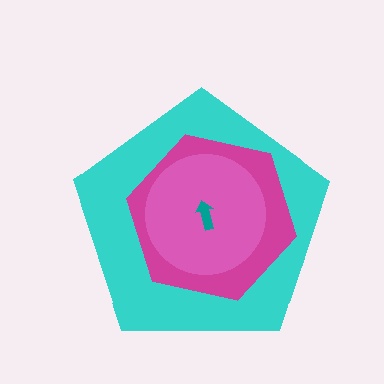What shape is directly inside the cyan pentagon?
The magenta hexagon.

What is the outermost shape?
The cyan pentagon.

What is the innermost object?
The teal arrow.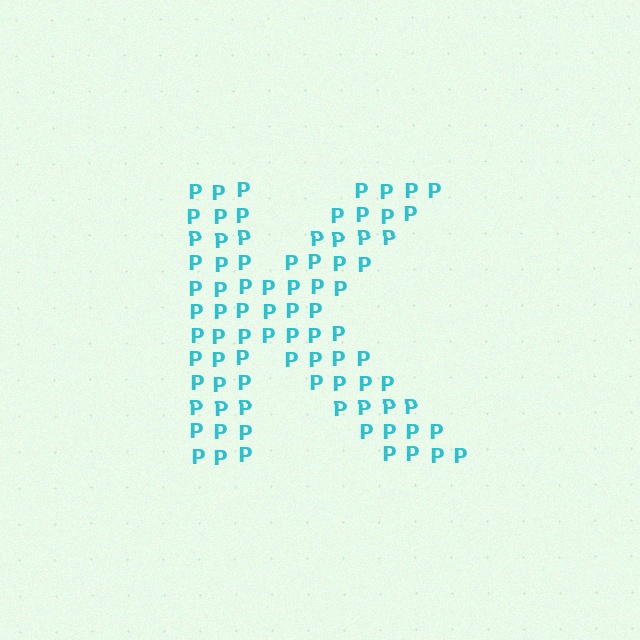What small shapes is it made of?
It is made of small letter P's.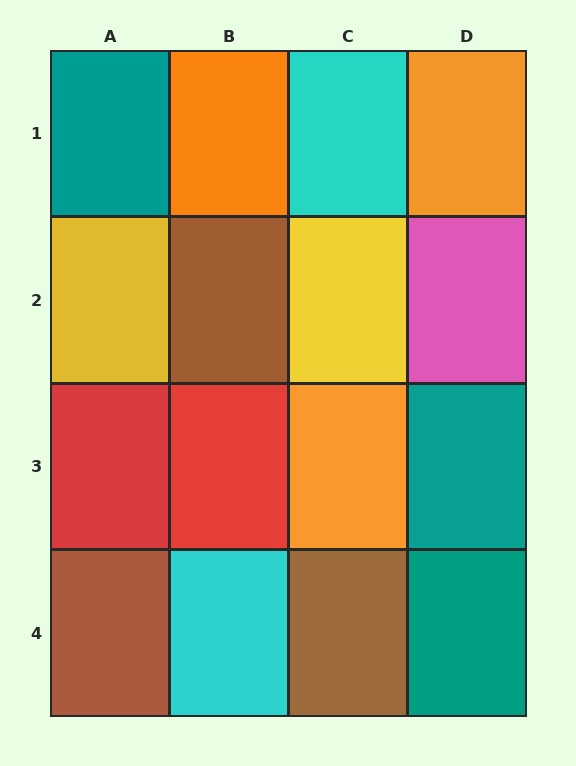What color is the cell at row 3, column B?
Red.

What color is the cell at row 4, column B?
Cyan.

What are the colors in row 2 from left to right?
Yellow, brown, yellow, pink.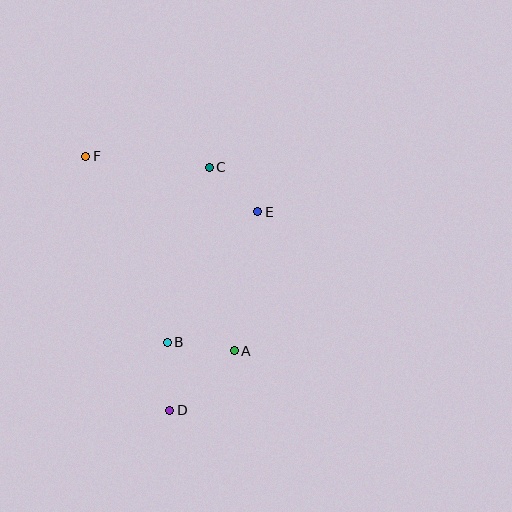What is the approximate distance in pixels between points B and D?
The distance between B and D is approximately 68 pixels.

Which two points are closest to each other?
Points C and E are closest to each other.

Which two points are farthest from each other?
Points D and F are farthest from each other.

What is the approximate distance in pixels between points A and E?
The distance between A and E is approximately 141 pixels.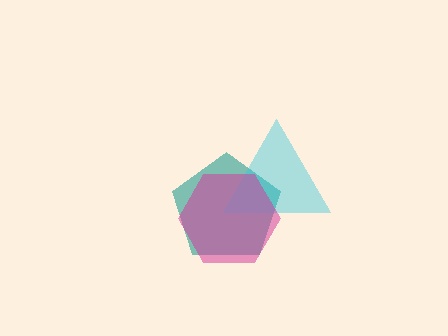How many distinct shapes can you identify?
There are 3 distinct shapes: a teal pentagon, a cyan triangle, a magenta hexagon.